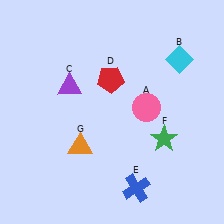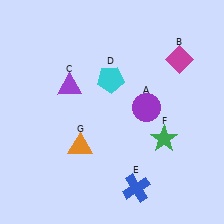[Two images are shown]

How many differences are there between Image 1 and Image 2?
There are 3 differences between the two images.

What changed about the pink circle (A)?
In Image 1, A is pink. In Image 2, it changed to purple.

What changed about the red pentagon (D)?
In Image 1, D is red. In Image 2, it changed to cyan.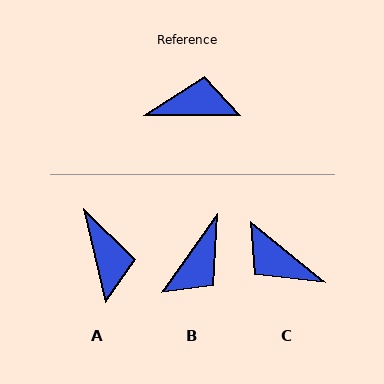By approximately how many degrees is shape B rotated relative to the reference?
Approximately 125 degrees clockwise.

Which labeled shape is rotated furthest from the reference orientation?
C, about 141 degrees away.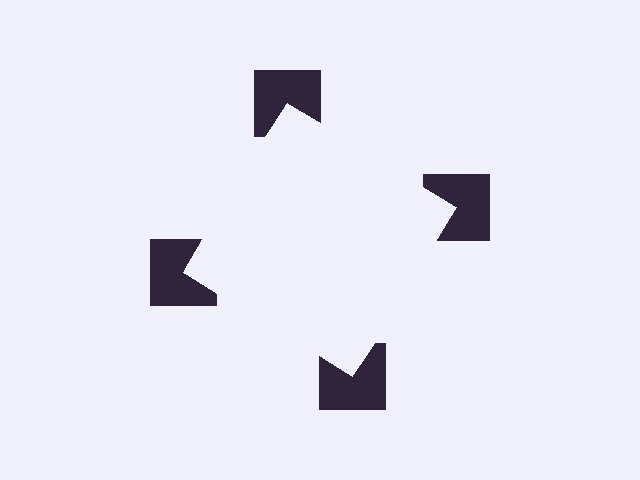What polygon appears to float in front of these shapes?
An illusory square — its edges are inferred from the aligned wedge cuts in the notched squares, not physically drawn.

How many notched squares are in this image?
There are 4 — one at each vertex of the illusory square.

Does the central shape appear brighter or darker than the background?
It typically appears slightly brighter than the background, even though no actual brightness change is drawn.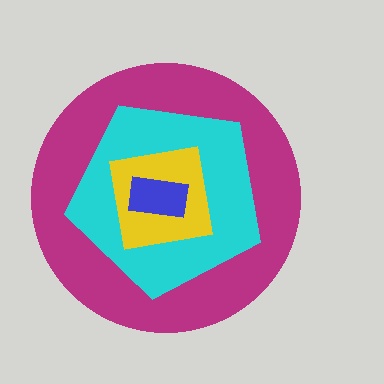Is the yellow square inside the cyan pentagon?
Yes.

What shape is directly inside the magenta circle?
The cyan pentagon.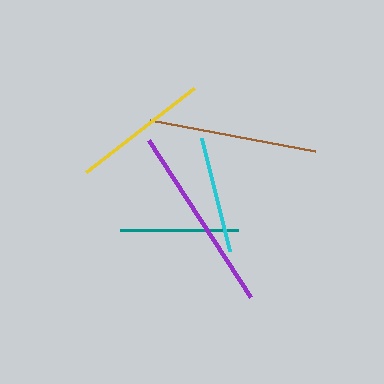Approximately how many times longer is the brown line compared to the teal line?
The brown line is approximately 1.4 times the length of the teal line.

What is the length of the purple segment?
The purple segment is approximately 187 pixels long.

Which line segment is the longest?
The purple line is the longest at approximately 187 pixels.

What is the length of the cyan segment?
The cyan segment is approximately 116 pixels long.